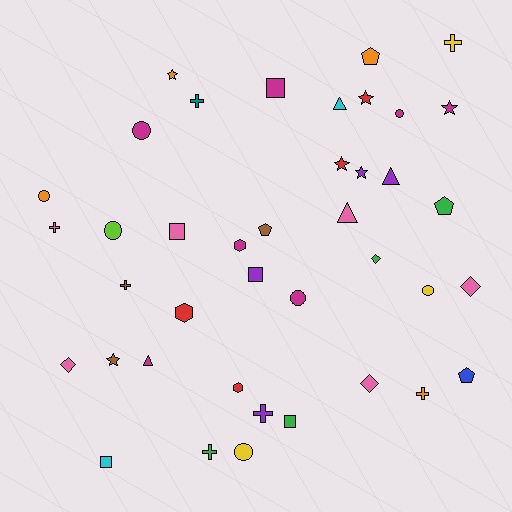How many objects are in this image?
There are 40 objects.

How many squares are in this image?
There are 5 squares.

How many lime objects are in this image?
There is 1 lime object.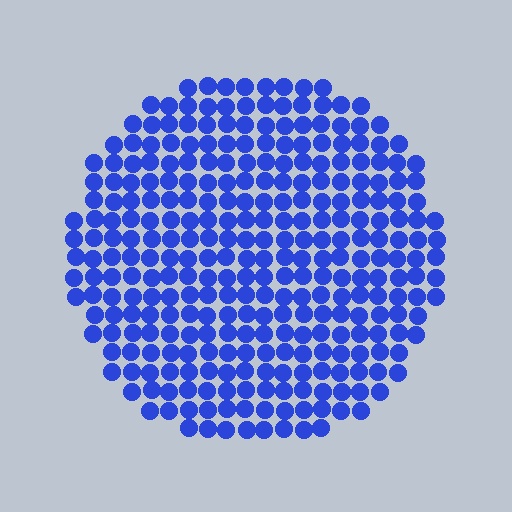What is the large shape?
The large shape is a circle.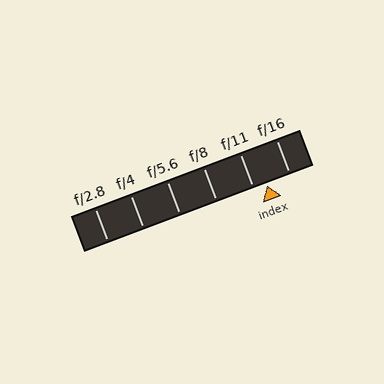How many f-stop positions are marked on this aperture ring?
There are 6 f-stop positions marked.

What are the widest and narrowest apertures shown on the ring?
The widest aperture shown is f/2.8 and the narrowest is f/16.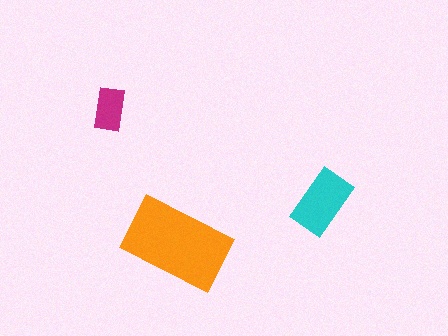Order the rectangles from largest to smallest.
the orange one, the cyan one, the magenta one.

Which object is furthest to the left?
The magenta rectangle is leftmost.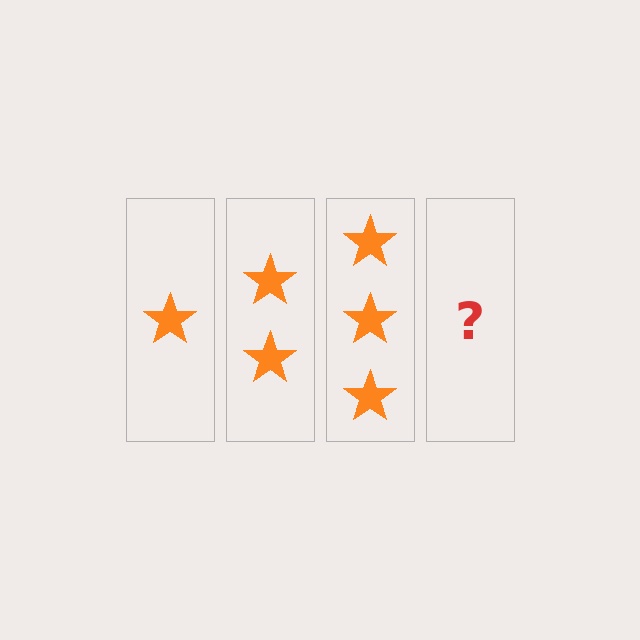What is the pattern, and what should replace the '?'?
The pattern is that each step adds one more star. The '?' should be 4 stars.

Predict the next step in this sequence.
The next step is 4 stars.